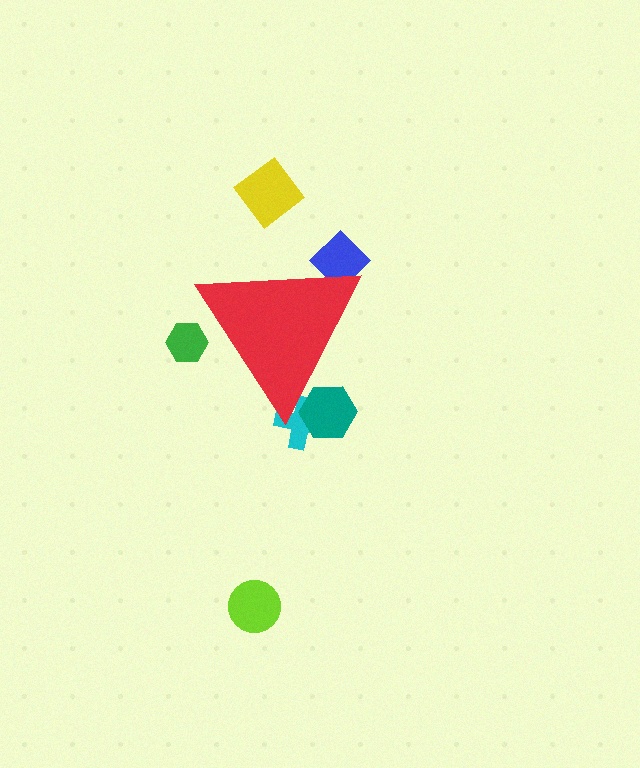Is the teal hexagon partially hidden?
Yes, the teal hexagon is partially hidden behind the red triangle.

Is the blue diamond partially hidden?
Yes, the blue diamond is partially hidden behind the red triangle.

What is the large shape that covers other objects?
A red triangle.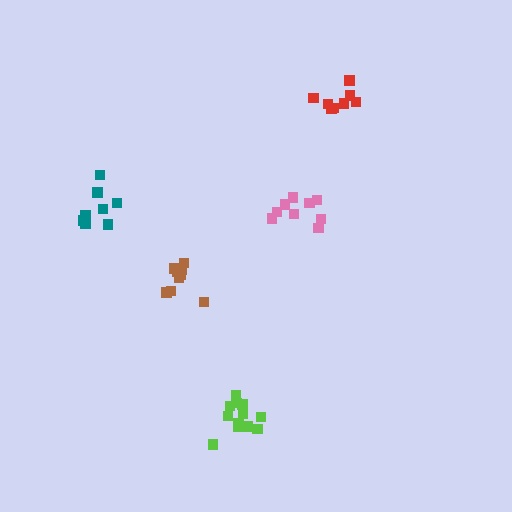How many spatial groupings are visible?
There are 5 spatial groupings.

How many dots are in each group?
Group 1: 9 dots, Group 2: 8 dots, Group 3: 14 dots, Group 4: 8 dots, Group 5: 10 dots (49 total).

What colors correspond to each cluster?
The clusters are colored: pink, teal, lime, red, brown.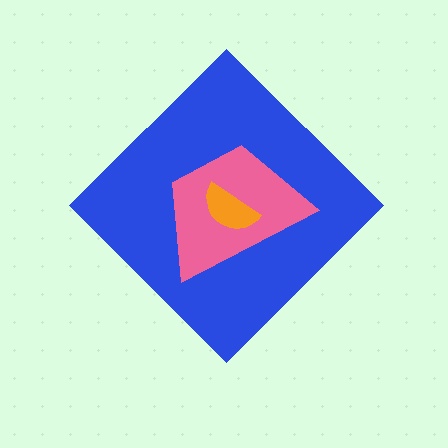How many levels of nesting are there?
3.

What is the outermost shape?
The blue diamond.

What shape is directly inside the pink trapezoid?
The orange semicircle.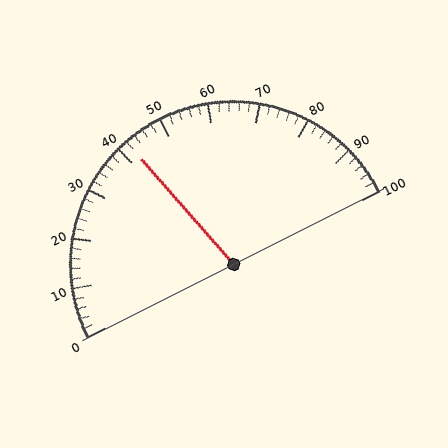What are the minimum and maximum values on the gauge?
The gauge ranges from 0 to 100.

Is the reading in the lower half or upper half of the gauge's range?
The reading is in the lower half of the range (0 to 100).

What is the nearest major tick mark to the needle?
The nearest major tick mark is 40.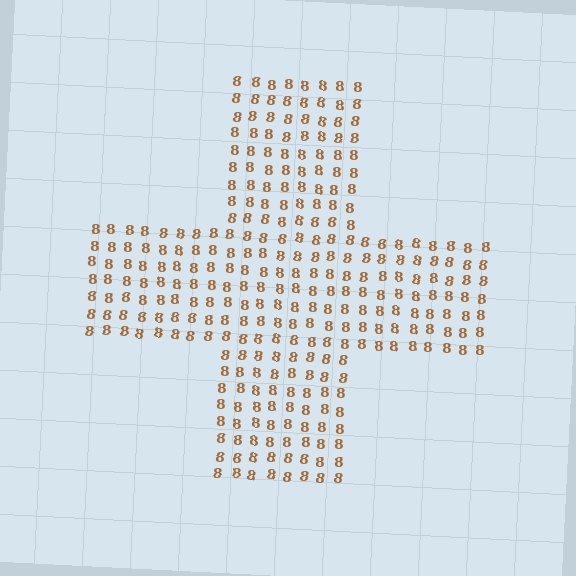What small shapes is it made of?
It is made of small digit 8's.